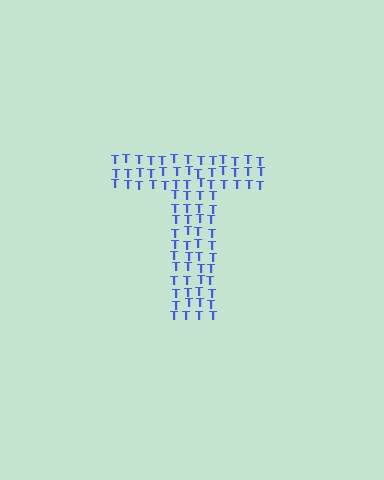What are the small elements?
The small elements are letter T's.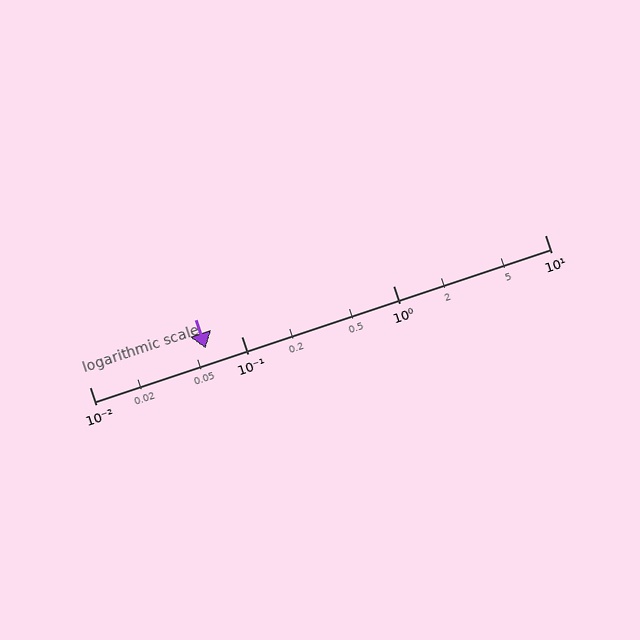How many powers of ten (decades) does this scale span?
The scale spans 3 decades, from 0.01 to 10.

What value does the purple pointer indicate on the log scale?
The pointer indicates approximately 0.058.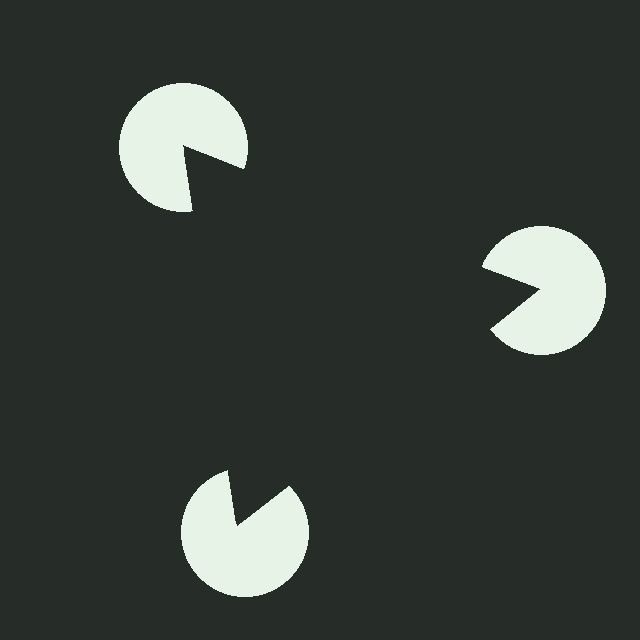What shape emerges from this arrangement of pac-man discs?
An illusory triangle — its edges are inferred from the aligned wedge cuts in the pac-man discs, not physically drawn.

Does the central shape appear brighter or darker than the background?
It typically appears slightly darker than the background, even though no actual brightness change is drawn.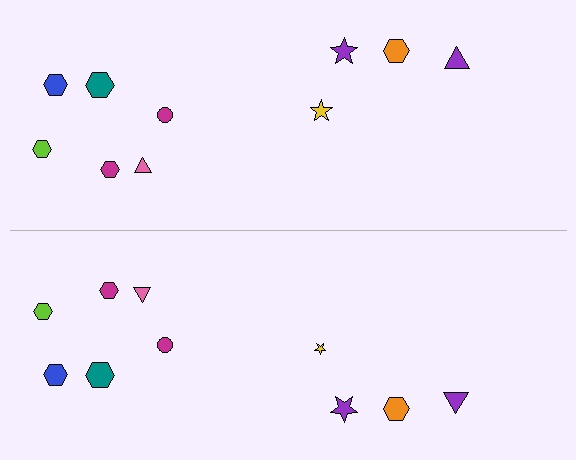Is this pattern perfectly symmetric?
No, the pattern is not perfectly symmetric. The yellow star on the bottom side has a different size than its mirror counterpart.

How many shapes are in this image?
There are 20 shapes in this image.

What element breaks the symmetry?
The yellow star on the bottom side has a different size than its mirror counterpart.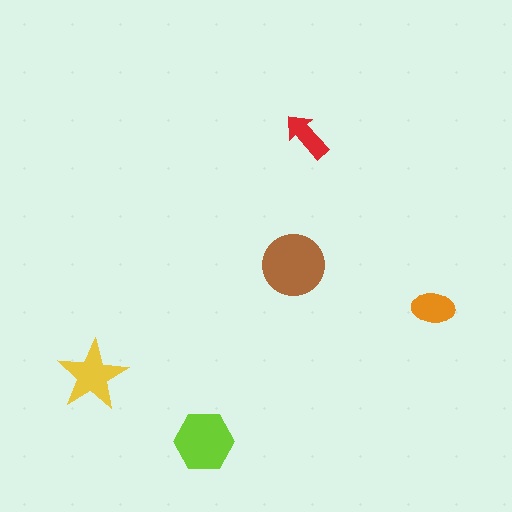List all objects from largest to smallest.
The brown circle, the lime hexagon, the yellow star, the orange ellipse, the red arrow.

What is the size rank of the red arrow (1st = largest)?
5th.